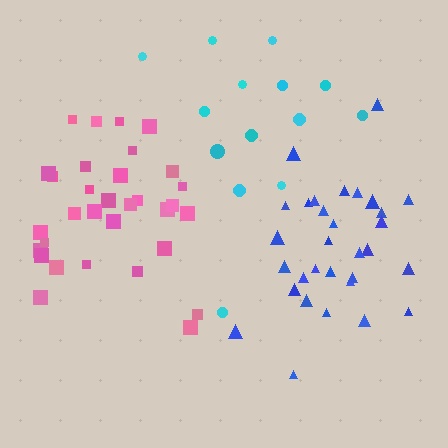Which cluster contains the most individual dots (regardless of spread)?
Pink (32).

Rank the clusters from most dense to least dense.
blue, pink, cyan.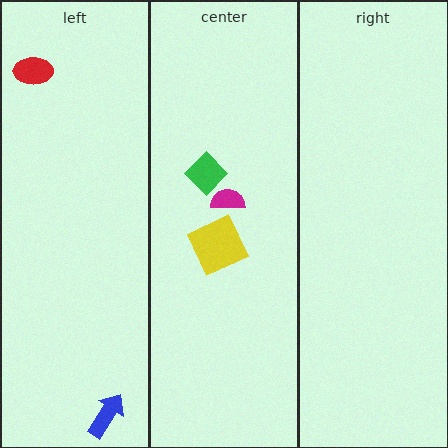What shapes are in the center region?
The green diamond, the magenta semicircle, the yellow square.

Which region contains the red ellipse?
The left region.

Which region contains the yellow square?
The center region.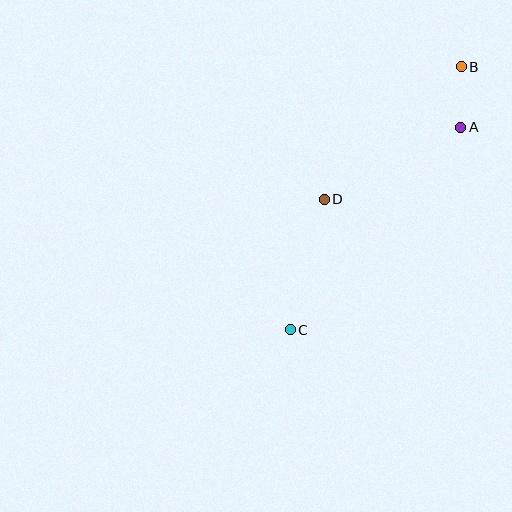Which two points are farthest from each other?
Points B and C are farthest from each other.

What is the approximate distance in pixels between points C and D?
The distance between C and D is approximately 135 pixels.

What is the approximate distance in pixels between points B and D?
The distance between B and D is approximately 191 pixels.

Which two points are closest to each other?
Points A and B are closest to each other.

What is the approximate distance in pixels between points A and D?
The distance between A and D is approximately 155 pixels.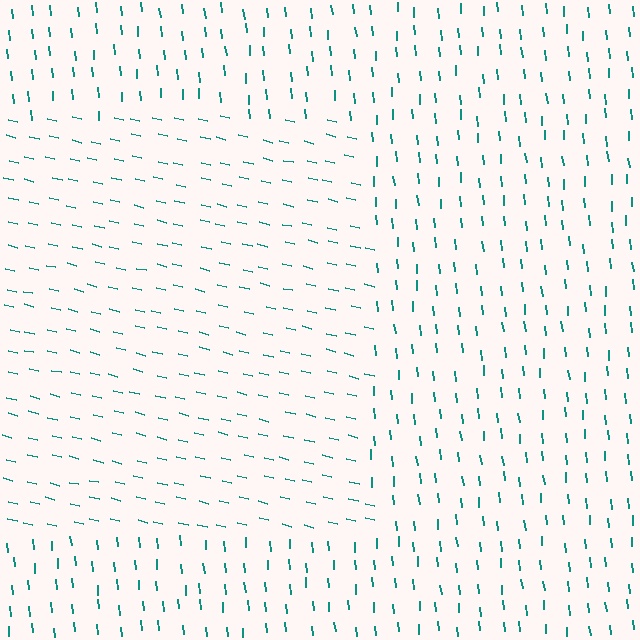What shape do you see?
I see a rectangle.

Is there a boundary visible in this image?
Yes, there is a texture boundary formed by a change in line orientation.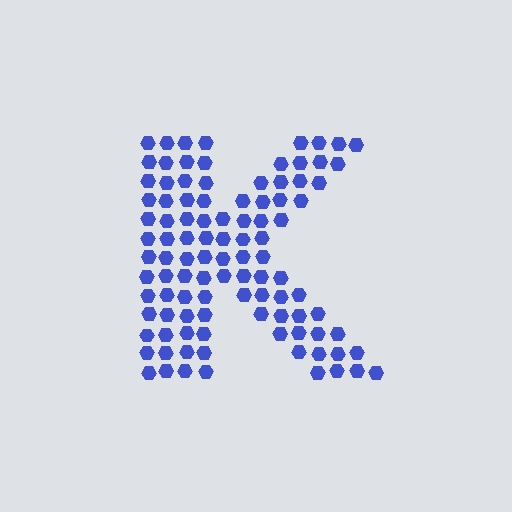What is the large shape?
The large shape is the letter K.